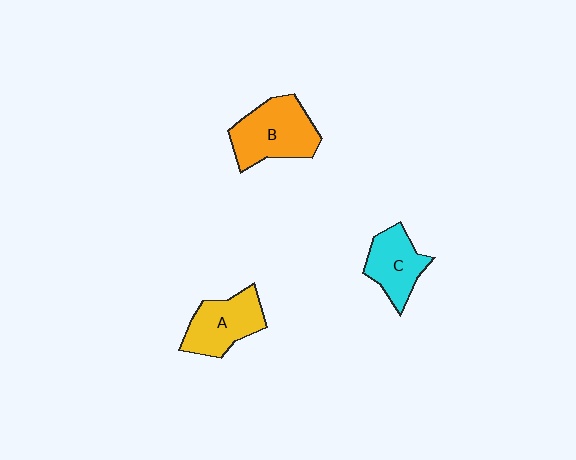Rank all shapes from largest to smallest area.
From largest to smallest: B (orange), A (yellow), C (cyan).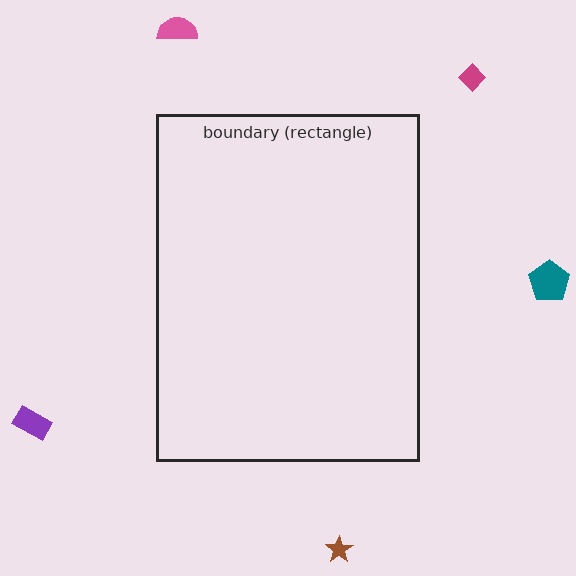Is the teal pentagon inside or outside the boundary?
Outside.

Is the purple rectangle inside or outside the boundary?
Outside.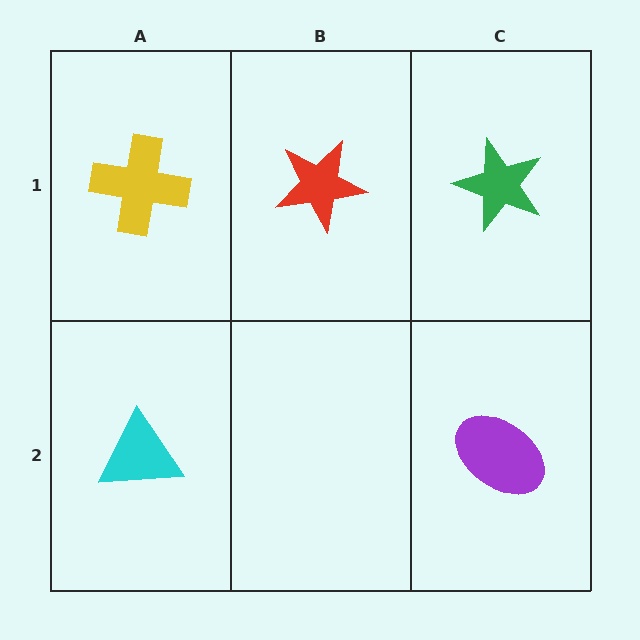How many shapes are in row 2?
2 shapes.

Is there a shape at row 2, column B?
No, that cell is empty.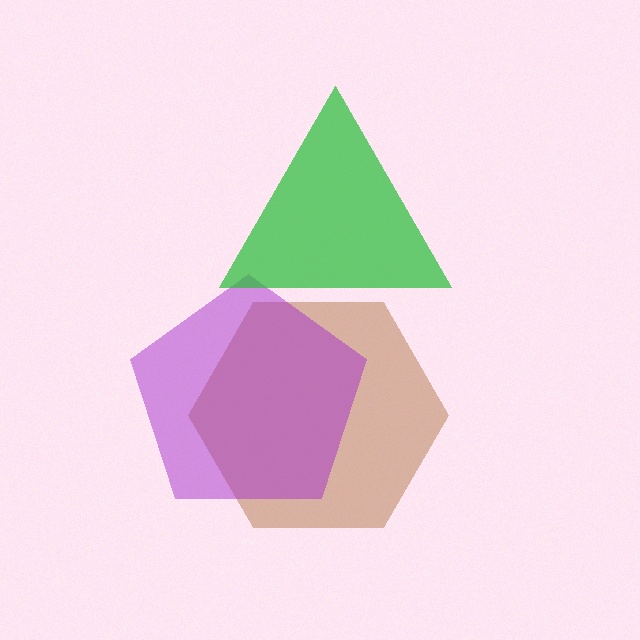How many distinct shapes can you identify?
There are 3 distinct shapes: a brown hexagon, a purple pentagon, a green triangle.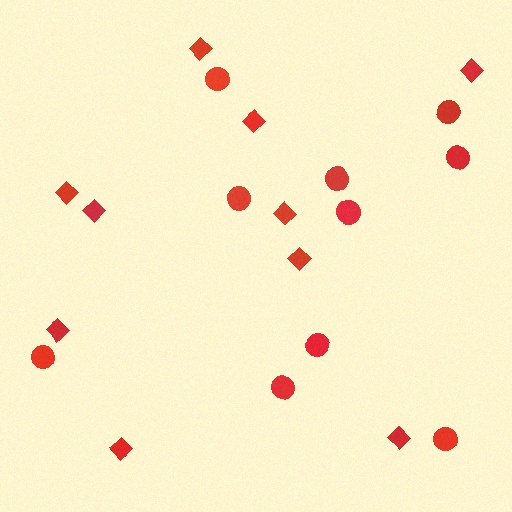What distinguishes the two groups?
There are 2 groups: one group of circles (10) and one group of diamonds (10).